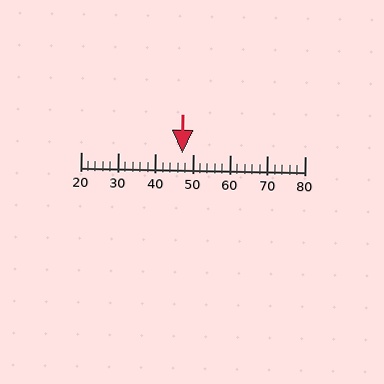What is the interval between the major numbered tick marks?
The major tick marks are spaced 10 units apart.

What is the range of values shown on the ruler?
The ruler shows values from 20 to 80.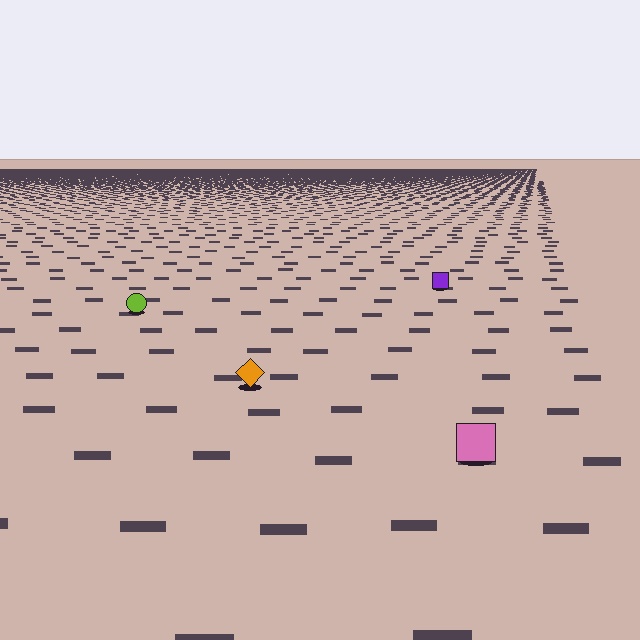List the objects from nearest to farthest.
From nearest to farthest: the pink square, the orange diamond, the lime circle, the purple square.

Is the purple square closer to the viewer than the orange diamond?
No. The orange diamond is closer — you can tell from the texture gradient: the ground texture is coarser near it.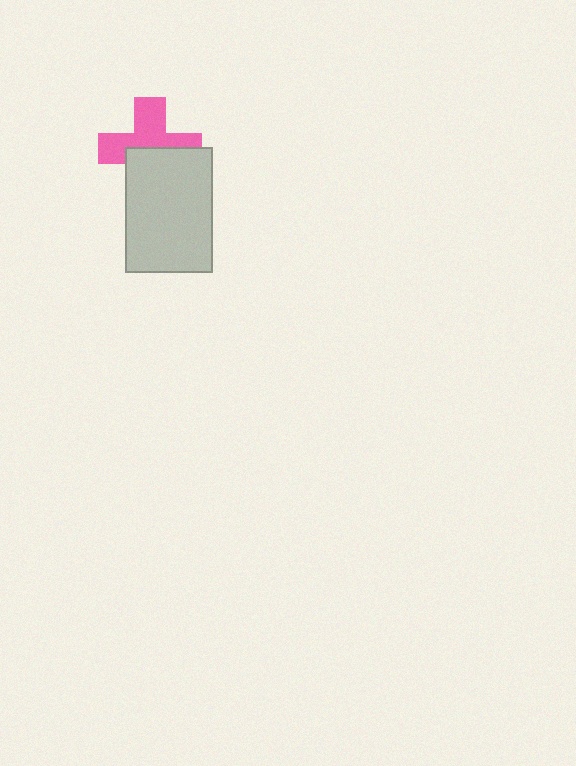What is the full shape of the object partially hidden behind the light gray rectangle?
The partially hidden object is a pink cross.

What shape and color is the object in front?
The object in front is a light gray rectangle.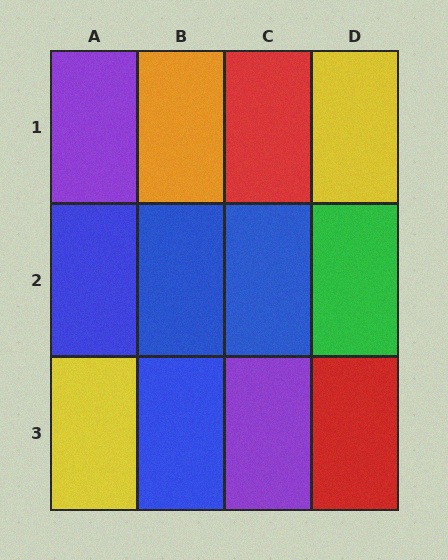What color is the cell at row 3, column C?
Purple.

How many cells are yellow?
2 cells are yellow.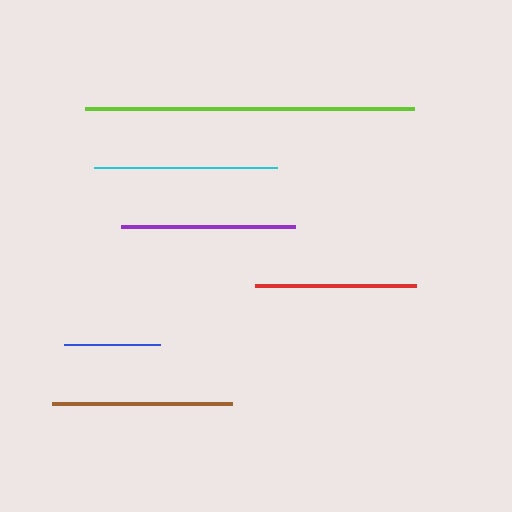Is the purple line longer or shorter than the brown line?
The brown line is longer than the purple line.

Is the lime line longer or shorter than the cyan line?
The lime line is longer than the cyan line.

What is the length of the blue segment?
The blue segment is approximately 96 pixels long.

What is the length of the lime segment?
The lime segment is approximately 329 pixels long.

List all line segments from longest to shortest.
From longest to shortest: lime, cyan, brown, purple, red, blue.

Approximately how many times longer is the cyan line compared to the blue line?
The cyan line is approximately 1.9 times the length of the blue line.